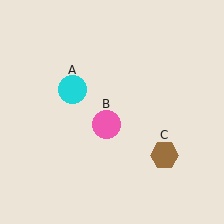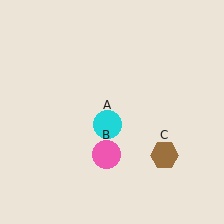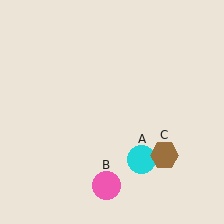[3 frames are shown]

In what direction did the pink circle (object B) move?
The pink circle (object B) moved down.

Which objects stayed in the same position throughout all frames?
Brown hexagon (object C) remained stationary.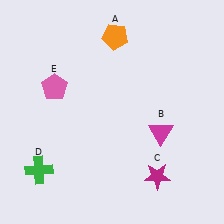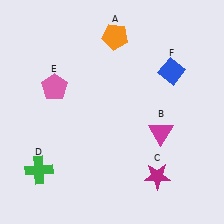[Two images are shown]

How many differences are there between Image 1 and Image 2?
There is 1 difference between the two images.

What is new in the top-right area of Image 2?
A blue diamond (F) was added in the top-right area of Image 2.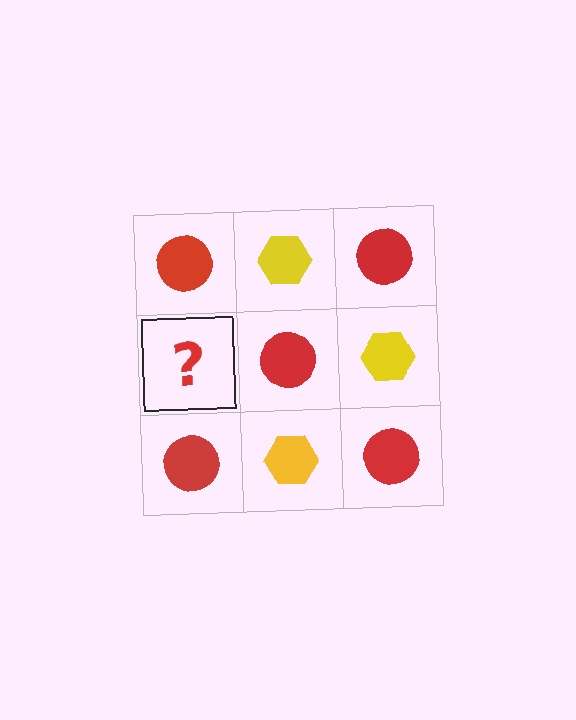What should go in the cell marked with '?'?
The missing cell should contain a yellow hexagon.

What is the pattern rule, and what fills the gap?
The rule is that it alternates red circle and yellow hexagon in a checkerboard pattern. The gap should be filled with a yellow hexagon.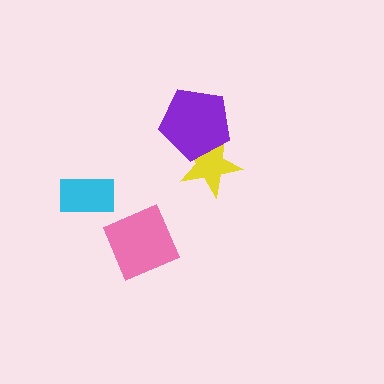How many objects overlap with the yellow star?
1 object overlaps with the yellow star.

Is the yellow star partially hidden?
Yes, it is partially covered by another shape.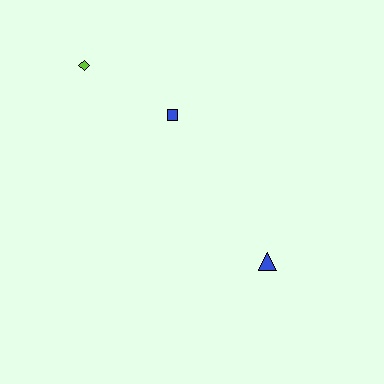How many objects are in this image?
There are 3 objects.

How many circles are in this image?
There are no circles.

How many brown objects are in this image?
There are no brown objects.